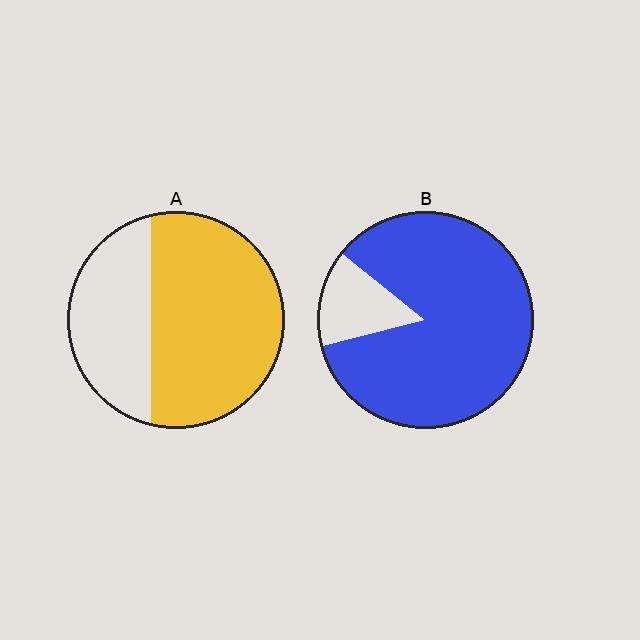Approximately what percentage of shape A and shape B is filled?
A is approximately 65% and B is approximately 85%.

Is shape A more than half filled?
Yes.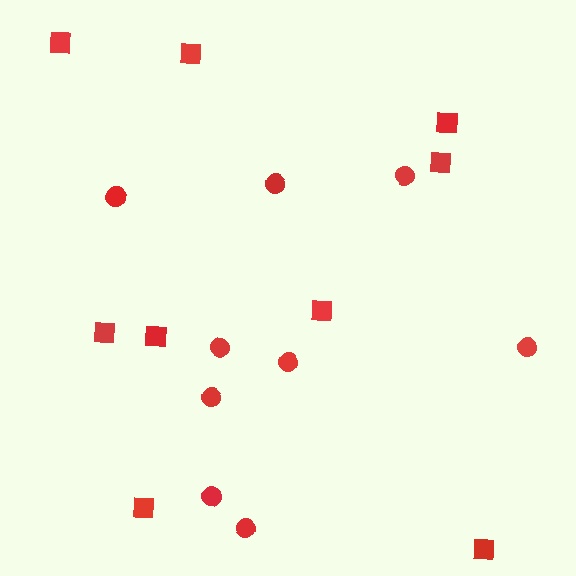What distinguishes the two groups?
There are 2 groups: one group of circles (9) and one group of squares (9).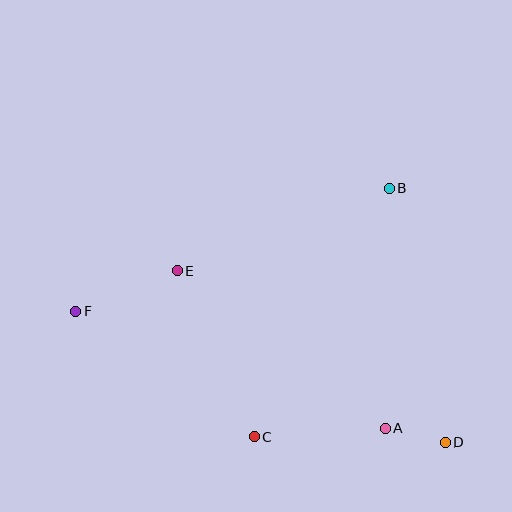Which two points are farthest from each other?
Points D and F are farthest from each other.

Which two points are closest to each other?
Points A and D are closest to each other.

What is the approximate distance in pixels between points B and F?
The distance between B and F is approximately 337 pixels.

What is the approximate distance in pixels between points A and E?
The distance between A and E is approximately 261 pixels.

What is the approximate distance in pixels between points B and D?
The distance between B and D is approximately 260 pixels.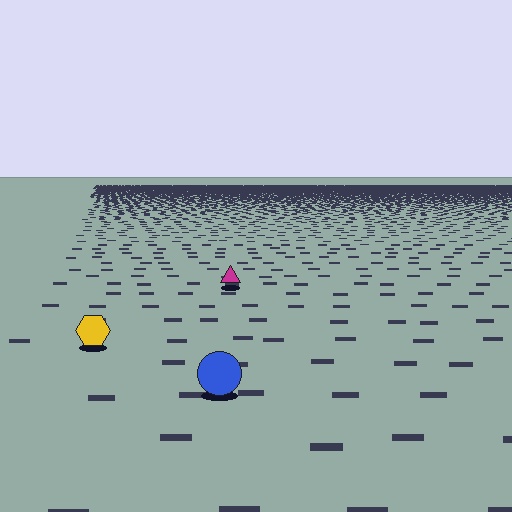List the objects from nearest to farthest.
From nearest to farthest: the blue circle, the yellow hexagon, the magenta triangle.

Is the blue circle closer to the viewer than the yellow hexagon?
Yes. The blue circle is closer — you can tell from the texture gradient: the ground texture is coarser near it.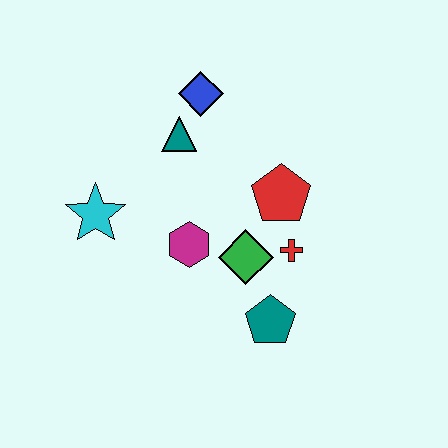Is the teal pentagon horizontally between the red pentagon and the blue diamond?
Yes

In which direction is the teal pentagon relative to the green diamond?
The teal pentagon is below the green diamond.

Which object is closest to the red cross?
The green diamond is closest to the red cross.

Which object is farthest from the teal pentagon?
The blue diamond is farthest from the teal pentagon.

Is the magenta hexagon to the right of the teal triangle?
Yes